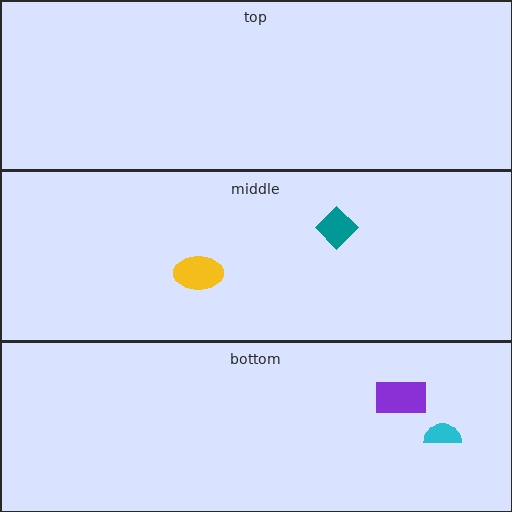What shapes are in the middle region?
The teal diamond, the yellow ellipse.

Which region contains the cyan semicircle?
The bottom region.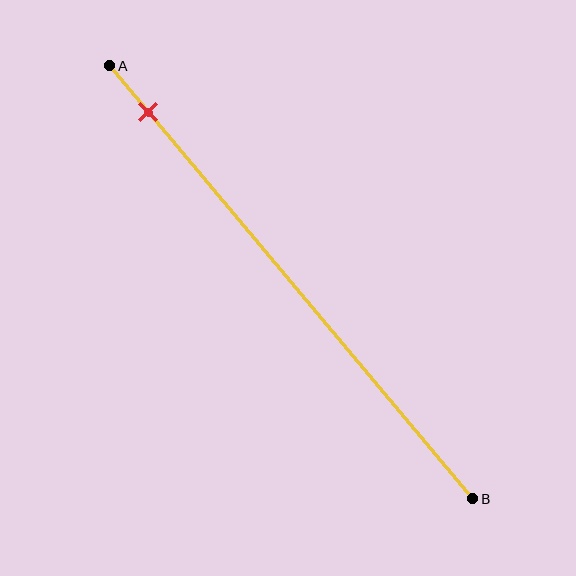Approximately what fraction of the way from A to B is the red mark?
The red mark is approximately 10% of the way from A to B.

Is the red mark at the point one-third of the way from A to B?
No, the mark is at about 10% from A, not at the 33% one-third point.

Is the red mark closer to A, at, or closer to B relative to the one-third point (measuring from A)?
The red mark is closer to point A than the one-third point of segment AB.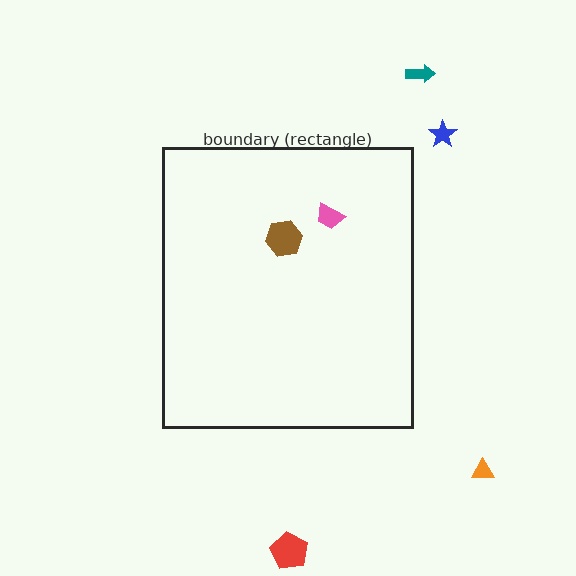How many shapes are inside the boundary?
2 inside, 4 outside.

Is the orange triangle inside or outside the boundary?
Outside.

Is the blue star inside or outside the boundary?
Outside.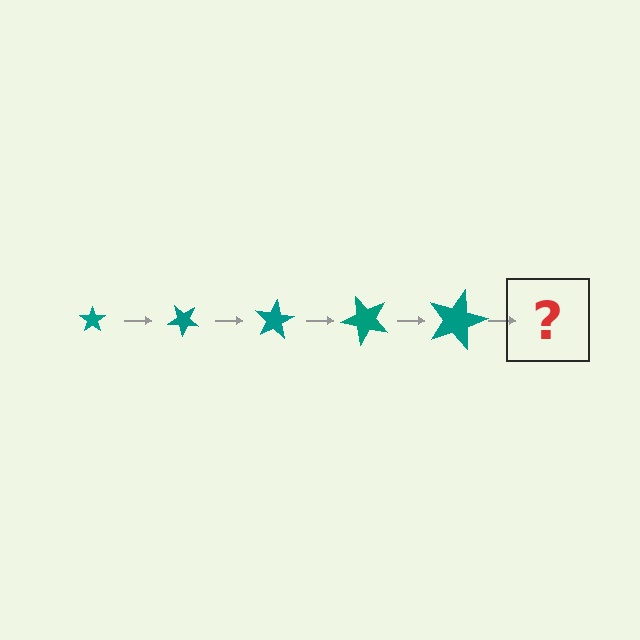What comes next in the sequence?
The next element should be a star, larger than the previous one and rotated 200 degrees from the start.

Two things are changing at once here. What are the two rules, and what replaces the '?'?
The two rules are that the star grows larger each step and it rotates 40 degrees each step. The '?' should be a star, larger than the previous one and rotated 200 degrees from the start.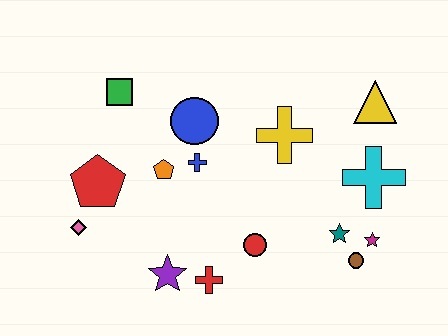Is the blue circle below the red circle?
No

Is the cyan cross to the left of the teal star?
No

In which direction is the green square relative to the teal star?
The green square is to the left of the teal star.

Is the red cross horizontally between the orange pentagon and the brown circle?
Yes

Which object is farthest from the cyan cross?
The pink diamond is farthest from the cyan cross.